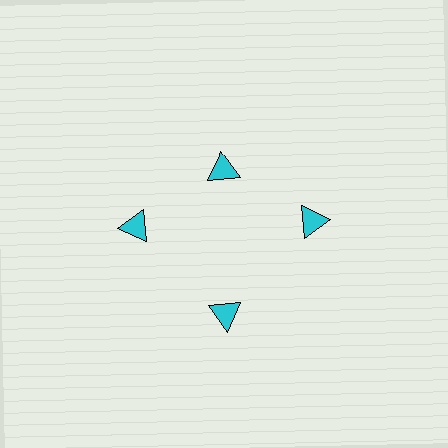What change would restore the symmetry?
The symmetry would be restored by moving it outward, back onto the ring so that all 4 triangles sit at equal angles and equal distance from the center.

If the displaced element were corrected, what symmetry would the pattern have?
It would have 4-fold rotational symmetry — the pattern would map onto itself every 90 degrees.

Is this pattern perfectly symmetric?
No. The 4 cyan triangles are arranged in a ring, but one element near the 12 o'clock position is pulled inward toward the center, breaking the 4-fold rotational symmetry.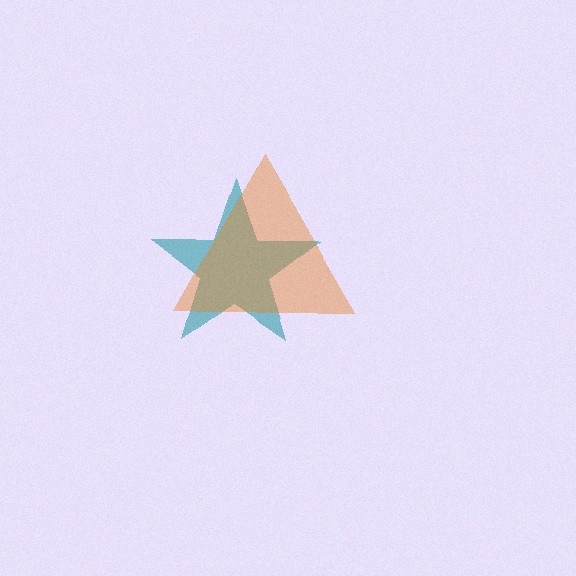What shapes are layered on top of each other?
The layered shapes are: a teal star, an orange triangle.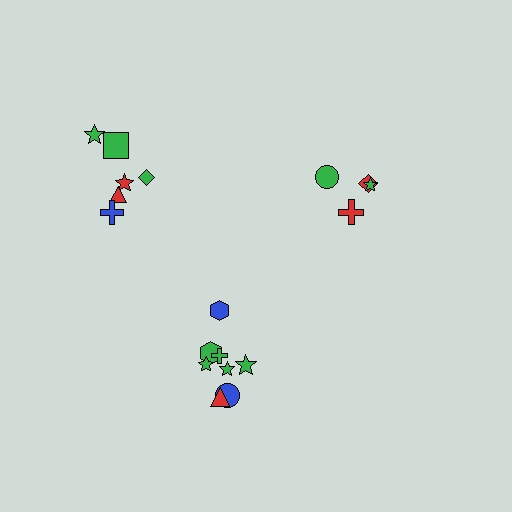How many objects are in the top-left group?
There are 6 objects.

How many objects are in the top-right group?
There are 4 objects.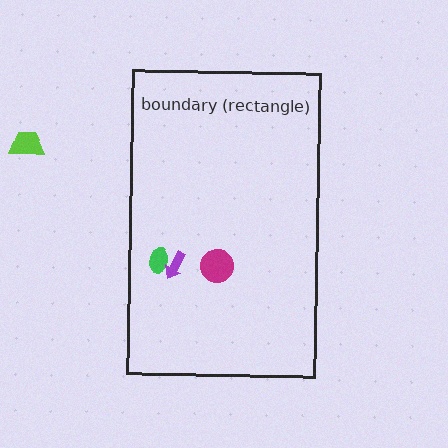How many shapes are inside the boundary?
3 inside, 1 outside.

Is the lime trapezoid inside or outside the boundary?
Outside.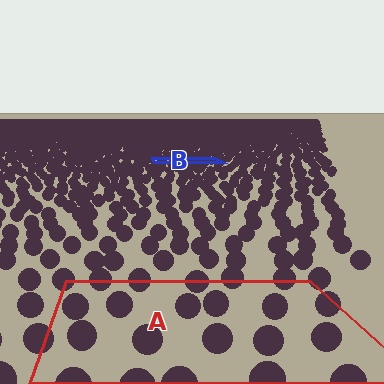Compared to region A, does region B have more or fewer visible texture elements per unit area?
Region B has more texture elements per unit area — they are packed more densely because it is farther away.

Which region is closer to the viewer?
Region A is closer. The texture elements there are larger and more spread out.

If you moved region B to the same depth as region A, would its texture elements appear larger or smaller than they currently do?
They would appear larger. At a closer depth, the same texture elements are projected at a bigger on-screen size.